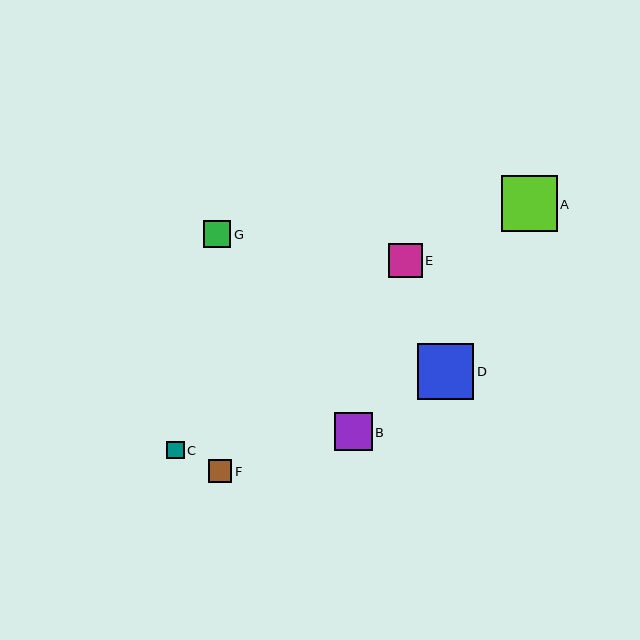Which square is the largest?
Square D is the largest with a size of approximately 56 pixels.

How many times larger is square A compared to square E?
Square A is approximately 1.7 times the size of square E.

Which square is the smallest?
Square C is the smallest with a size of approximately 17 pixels.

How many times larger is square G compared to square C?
Square G is approximately 1.6 times the size of square C.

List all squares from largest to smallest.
From largest to smallest: D, A, B, E, G, F, C.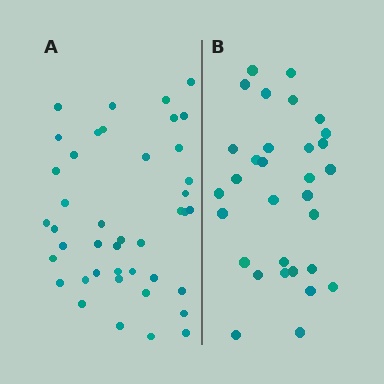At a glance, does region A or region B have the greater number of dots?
Region A (the left region) has more dots.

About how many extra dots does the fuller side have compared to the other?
Region A has roughly 12 or so more dots than region B.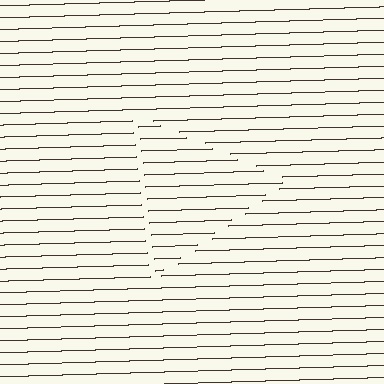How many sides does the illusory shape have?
3 sides — the line-ends trace a triangle.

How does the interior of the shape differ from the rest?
The interior of the shape contains the same grating, shifted by half a period — the contour is defined by the phase discontinuity where line-ends from the inner and outer gratings abut.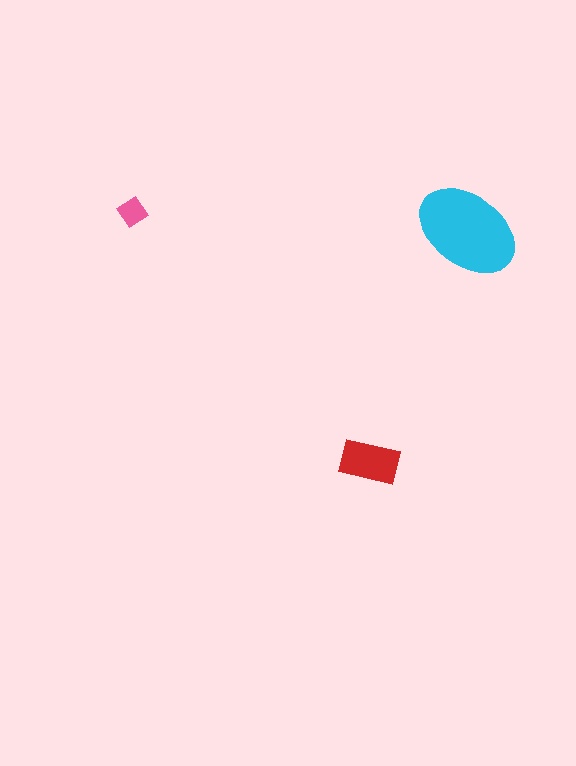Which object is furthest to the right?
The cyan ellipse is rightmost.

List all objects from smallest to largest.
The pink diamond, the red rectangle, the cyan ellipse.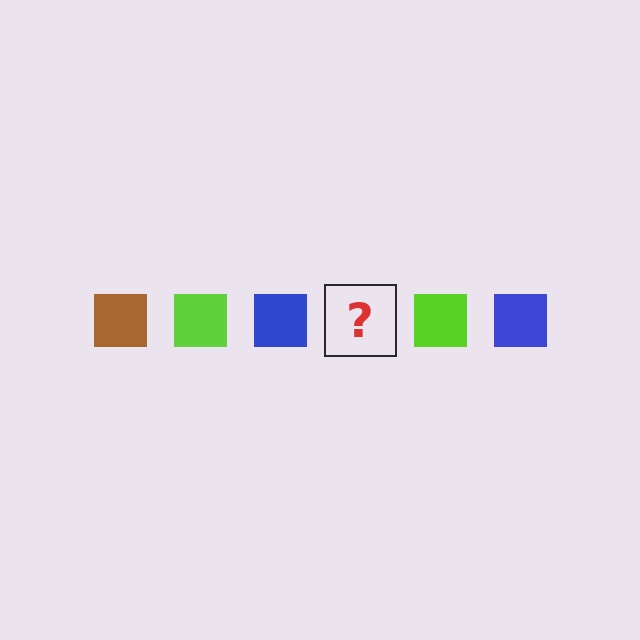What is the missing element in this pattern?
The missing element is a brown square.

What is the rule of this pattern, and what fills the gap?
The rule is that the pattern cycles through brown, lime, blue squares. The gap should be filled with a brown square.